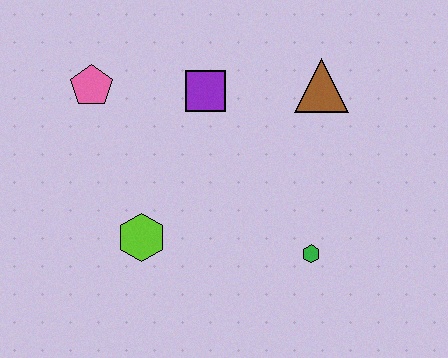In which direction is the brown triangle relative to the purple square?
The brown triangle is to the right of the purple square.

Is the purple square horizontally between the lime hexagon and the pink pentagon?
No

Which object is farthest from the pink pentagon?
The green hexagon is farthest from the pink pentagon.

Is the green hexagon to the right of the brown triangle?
No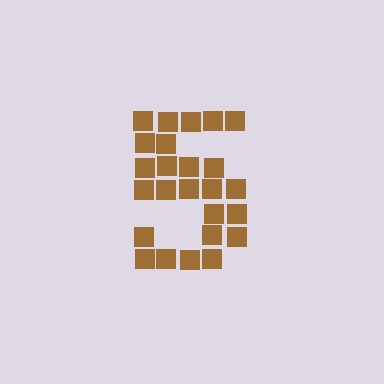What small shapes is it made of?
It is made of small squares.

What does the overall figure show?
The overall figure shows the digit 5.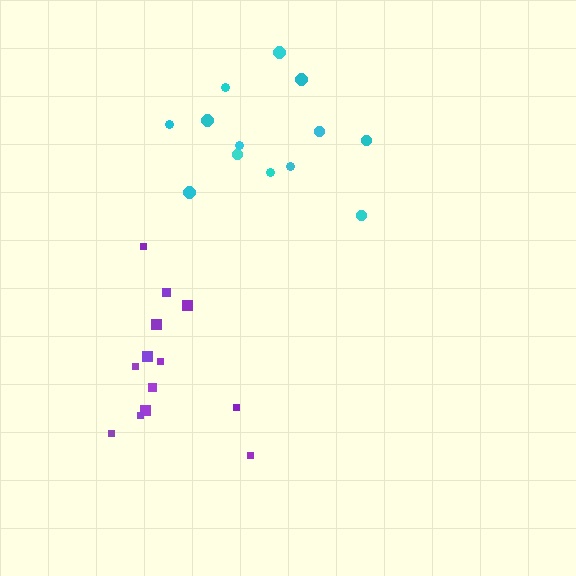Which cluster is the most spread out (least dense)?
Cyan.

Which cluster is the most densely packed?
Purple.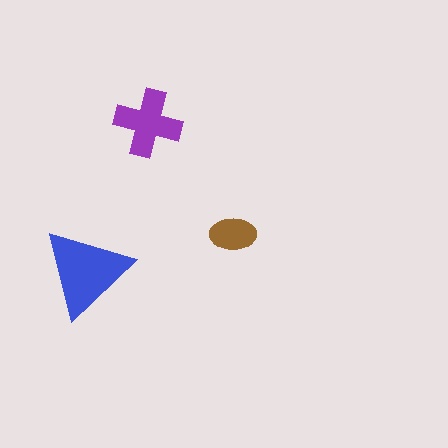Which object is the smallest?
The brown ellipse.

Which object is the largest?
The blue triangle.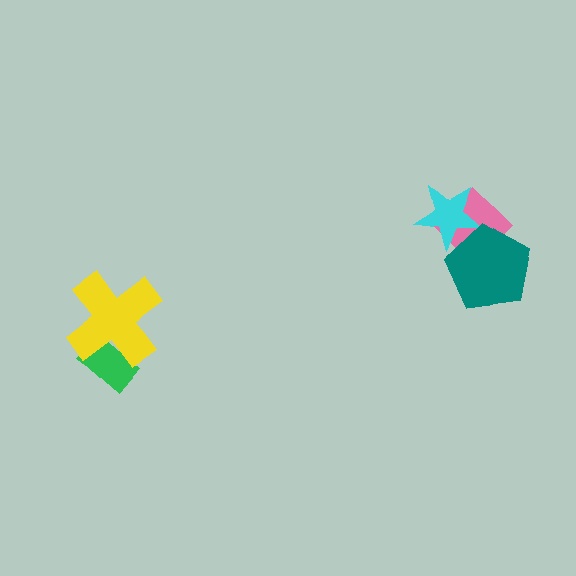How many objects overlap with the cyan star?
2 objects overlap with the cyan star.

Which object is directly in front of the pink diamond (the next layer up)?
The cyan star is directly in front of the pink diamond.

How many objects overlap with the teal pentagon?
2 objects overlap with the teal pentagon.